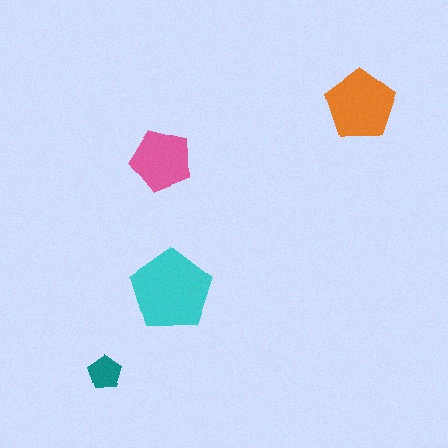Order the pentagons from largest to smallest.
the cyan one, the orange one, the pink one, the teal one.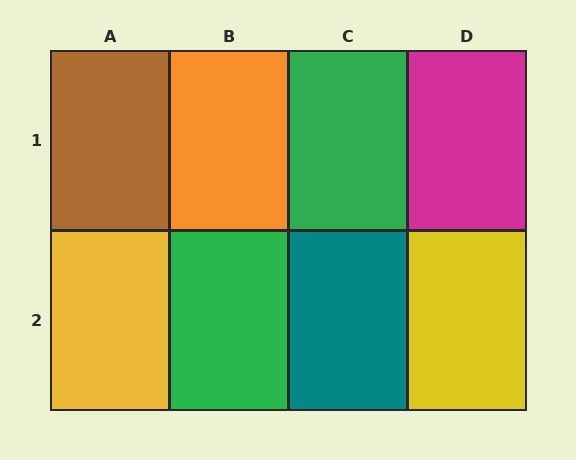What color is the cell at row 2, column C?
Teal.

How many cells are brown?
1 cell is brown.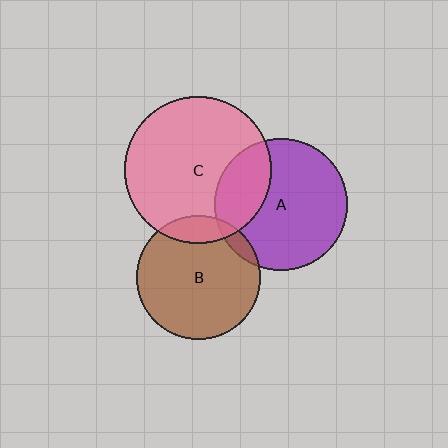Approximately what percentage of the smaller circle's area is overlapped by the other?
Approximately 15%.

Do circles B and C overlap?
Yes.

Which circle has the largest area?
Circle C (pink).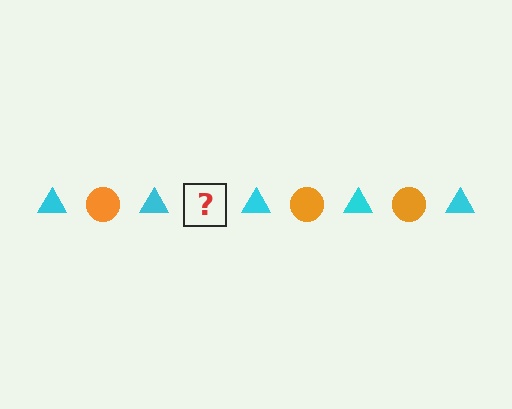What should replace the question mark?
The question mark should be replaced with an orange circle.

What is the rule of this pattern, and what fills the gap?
The rule is that the pattern alternates between cyan triangle and orange circle. The gap should be filled with an orange circle.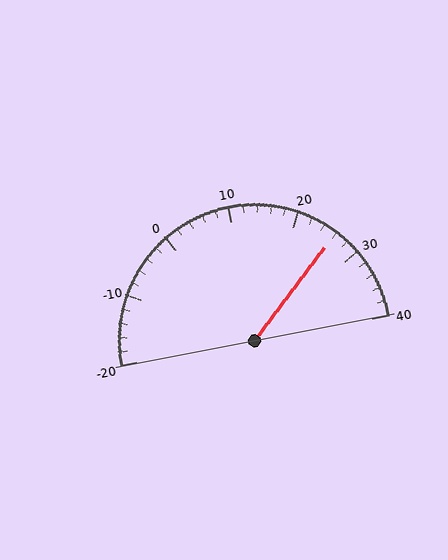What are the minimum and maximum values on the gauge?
The gauge ranges from -20 to 40.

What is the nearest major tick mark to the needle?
The nearest major tick mark is 30.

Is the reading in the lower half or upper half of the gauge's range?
The reading is in the upper half of the range (-20 to 40).